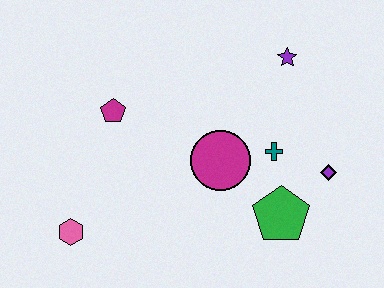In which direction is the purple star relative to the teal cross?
The purple star is above the teal cross.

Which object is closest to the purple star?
The teal cross is closest to the purple star.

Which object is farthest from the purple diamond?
The pink hexagon is farthest from the purple diamond.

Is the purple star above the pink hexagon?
Yes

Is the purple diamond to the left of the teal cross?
No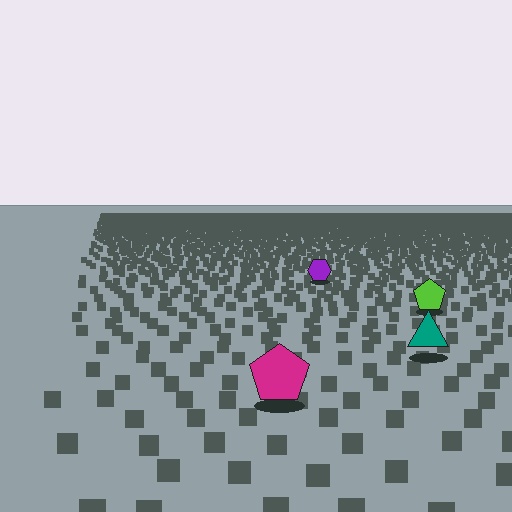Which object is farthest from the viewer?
The purple hexagon is farthest from the viewer. It appears smaller and the ground texture around it is denser.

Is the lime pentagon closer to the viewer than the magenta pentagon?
No. The magenta pentagon is closer — you can tell from the texture gradient: the ground texture is coarser near it.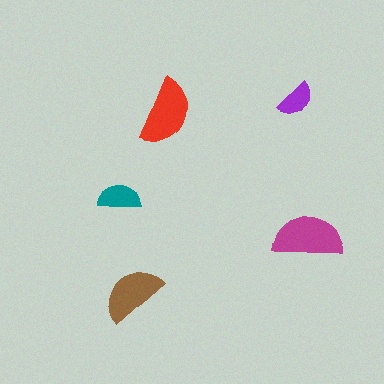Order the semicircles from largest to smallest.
the magenta one, the red one, the brown one, the teal one, the purple one.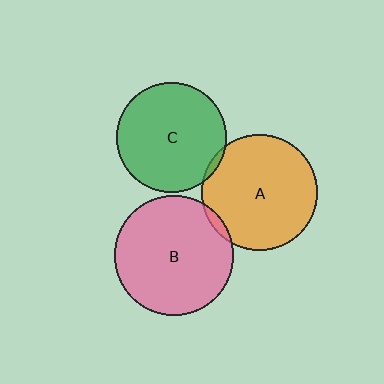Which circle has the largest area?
Circle B (pink).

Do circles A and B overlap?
Yes.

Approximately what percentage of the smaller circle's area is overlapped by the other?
Approximately 5%.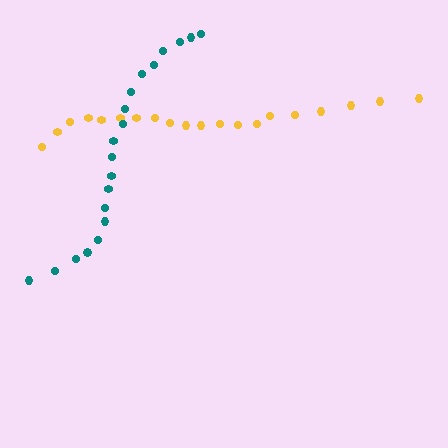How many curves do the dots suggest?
There are 2 distinct paths.